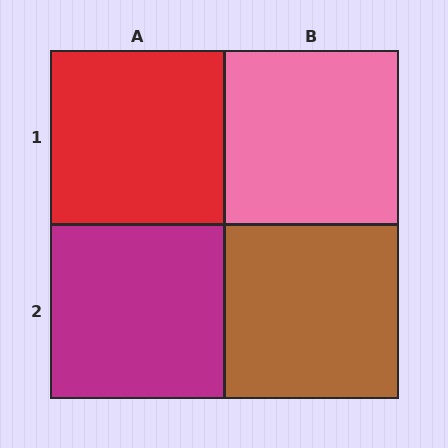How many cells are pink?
1 cell is pink.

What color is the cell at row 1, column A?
Red.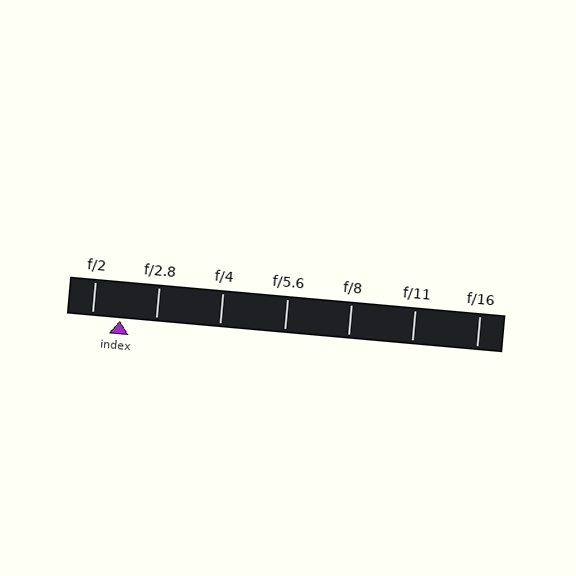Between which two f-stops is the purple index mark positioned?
The index mark is between f/2 and f/2.8.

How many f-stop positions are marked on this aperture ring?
There are 7 f-stop positions marked.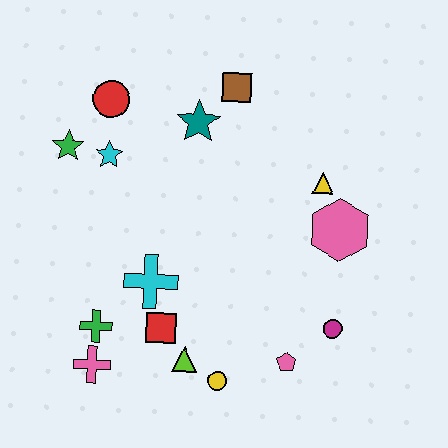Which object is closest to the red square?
The lime triangle is closest to the red square.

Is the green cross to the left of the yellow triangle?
Yes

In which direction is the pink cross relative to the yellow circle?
The pink cross is to the left of the yellow circle.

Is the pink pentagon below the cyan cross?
Yes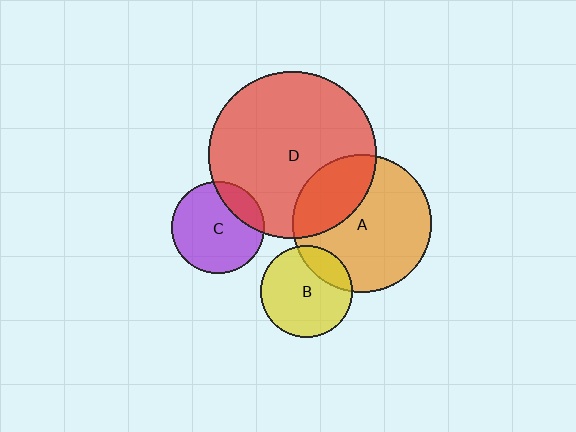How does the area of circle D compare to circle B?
Approximately 3.3 times.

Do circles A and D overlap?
Yes.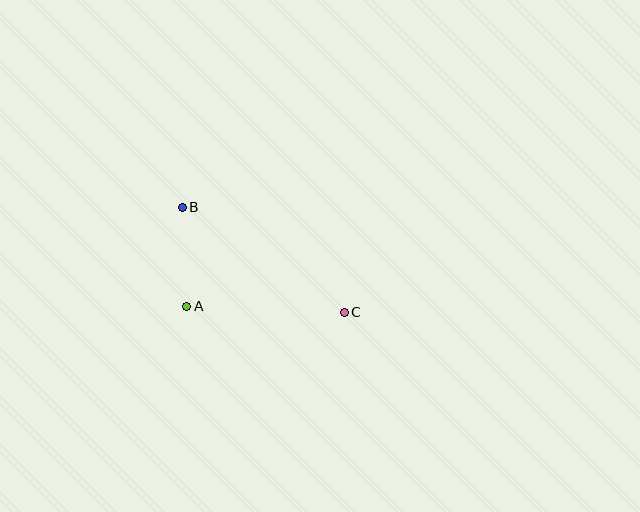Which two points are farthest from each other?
Points B and C are farthest from each other.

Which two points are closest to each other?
Points A and B are closest to each other.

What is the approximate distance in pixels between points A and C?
The distance between A and C is approximately 158 pixels.